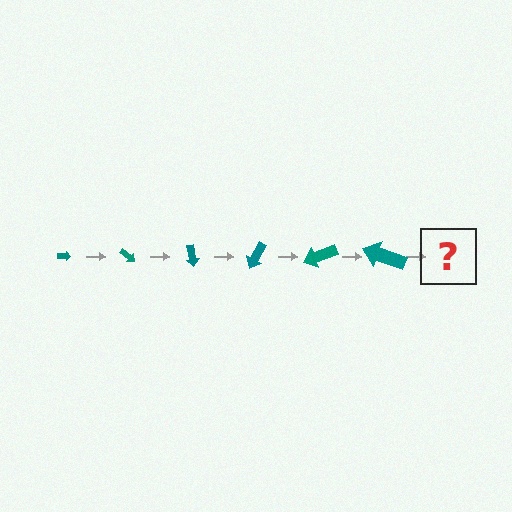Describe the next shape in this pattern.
It should be an arrow, larger than the previous one and rotated 240 degrees from the start.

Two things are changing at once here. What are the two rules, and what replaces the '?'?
The two rules are that the arrow grows larger each step and it rotates 40 degrees each step. The '?' should be an arrow, larger than the previous one and rotated 240 degrees from the start.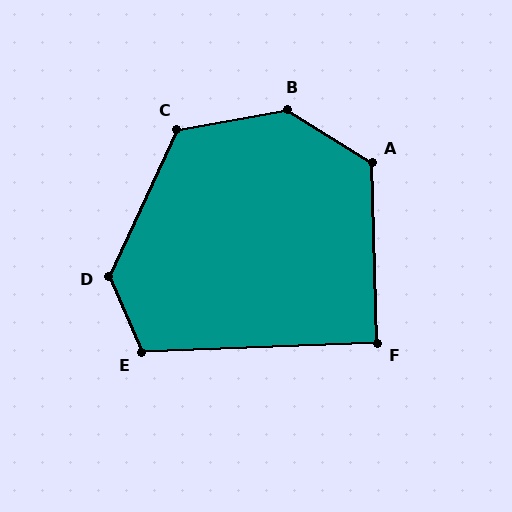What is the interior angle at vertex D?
Approximately 131 degrees (obtuse).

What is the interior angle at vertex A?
Approximately 123 degrees (obtuse).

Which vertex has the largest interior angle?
B, at approximately 138 degrees.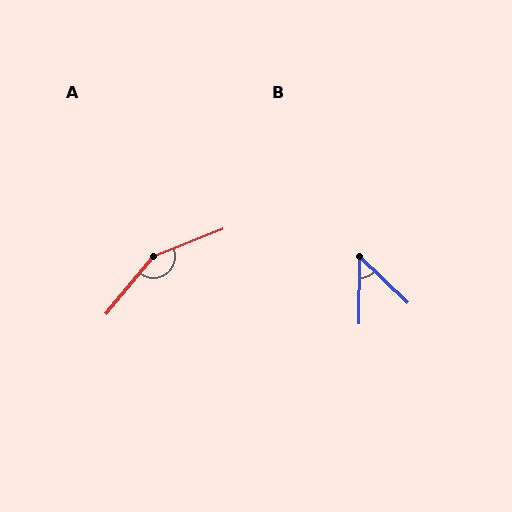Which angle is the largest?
A, at approximately 151 degrees.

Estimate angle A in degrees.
Approximately 151 degrees.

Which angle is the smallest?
B, at approximately 47 degrees.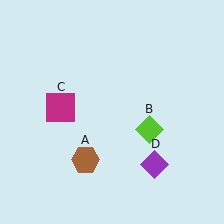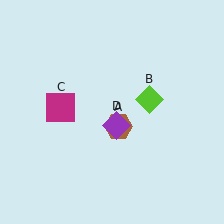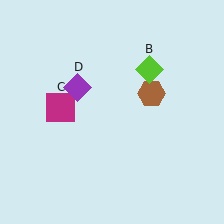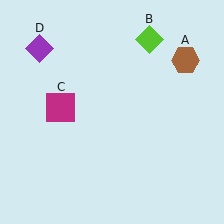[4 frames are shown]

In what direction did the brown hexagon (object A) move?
The brown hexagon (object A) moved up and to the right.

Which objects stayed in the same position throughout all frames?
Magenta square (object C) remained stationary.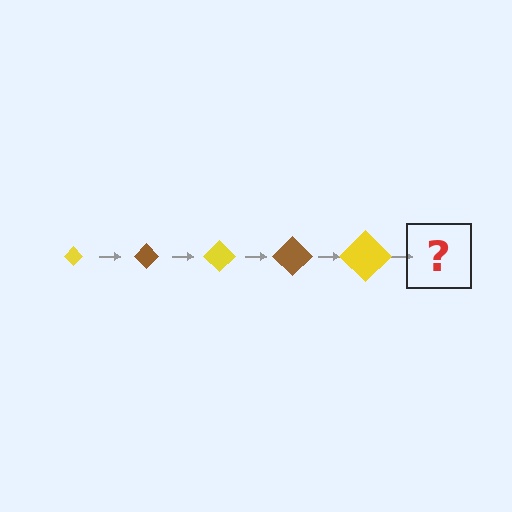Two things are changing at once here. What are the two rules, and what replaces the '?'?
The two rules are that the diamond grows larger each step and the color cycles through yellow and brown. The '?' should be a brown diamond, larger than the previous one.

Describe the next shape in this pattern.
It should be a brown diamond, larger than the previous one.